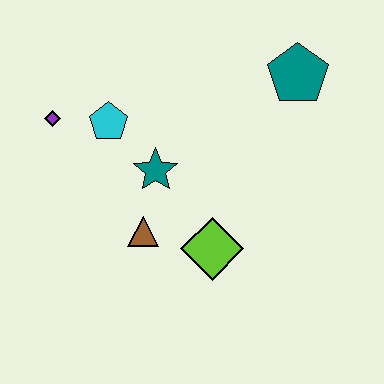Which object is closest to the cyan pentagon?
The purple diamond is closest to the cyan pentagon.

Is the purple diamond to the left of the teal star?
Yes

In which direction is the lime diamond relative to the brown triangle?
The lime diamond is to the right of the brown triangle.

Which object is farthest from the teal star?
The teal pentagon is farthest from the teal star.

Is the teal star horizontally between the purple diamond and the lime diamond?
Yes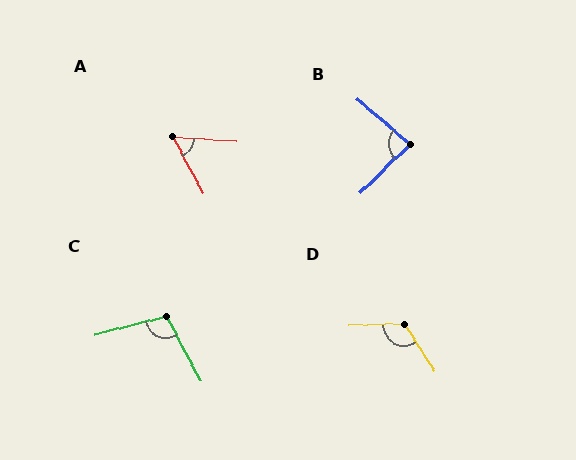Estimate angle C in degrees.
Approximately 103 degrees.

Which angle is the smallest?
A, at approximately 58 degrees.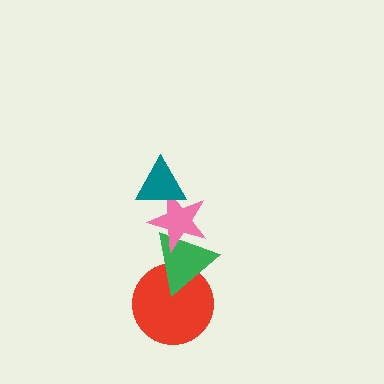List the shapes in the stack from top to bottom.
From top to bottom: the teal triangle, the pink star, the green triangle, the red circle.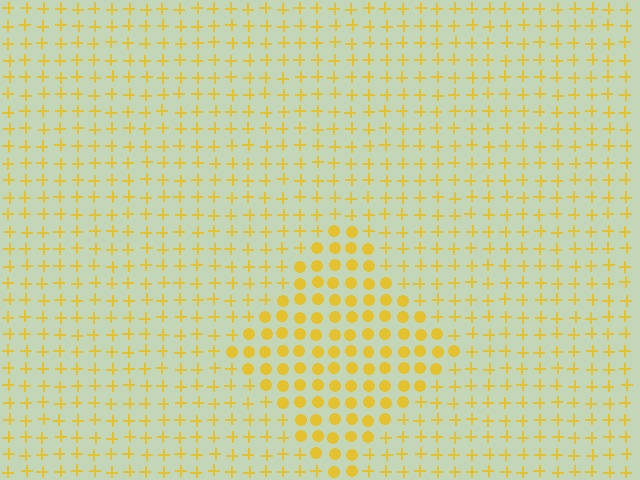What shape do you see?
I see a diamond.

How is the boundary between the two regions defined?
The boundary is defined by a change in element shape: circles inside vs. plus signs outside. All elements share the same color and spacing.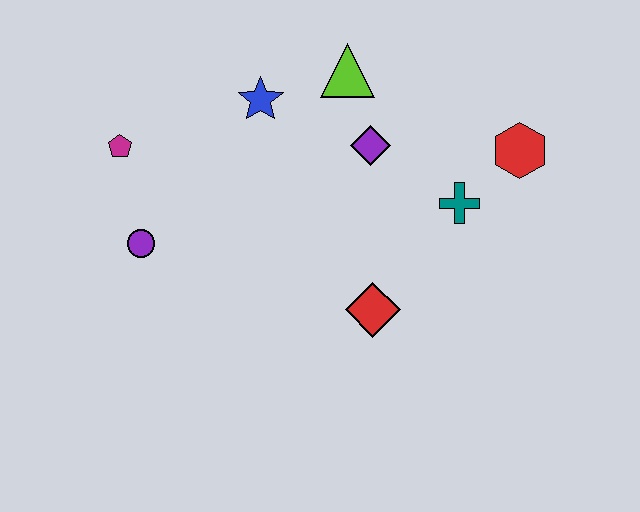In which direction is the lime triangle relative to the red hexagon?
The lime triangle is to the left of the red hexagon.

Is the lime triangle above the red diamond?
Yes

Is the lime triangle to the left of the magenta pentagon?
No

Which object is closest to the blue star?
The lime triangle is closest to the blue star.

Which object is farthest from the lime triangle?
The purple circle is farthest from the lime triangle.